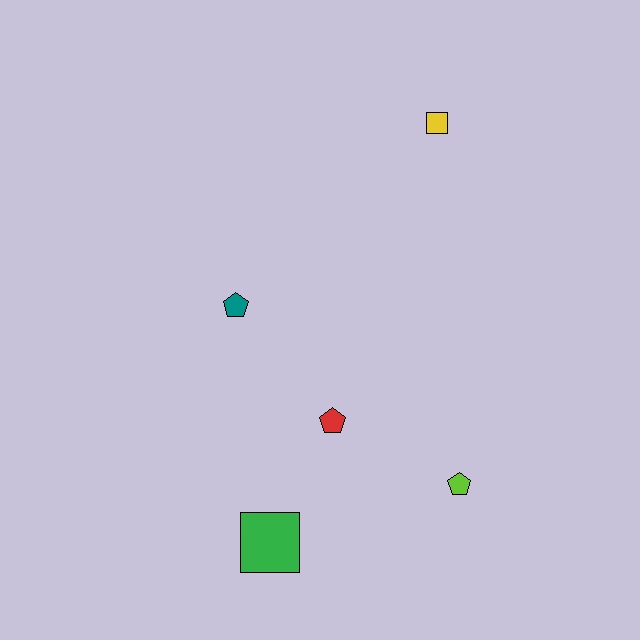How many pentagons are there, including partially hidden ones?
There are 3 pentagons.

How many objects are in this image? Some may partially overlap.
There are 5 objects.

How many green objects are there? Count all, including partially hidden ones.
There is 1 green object.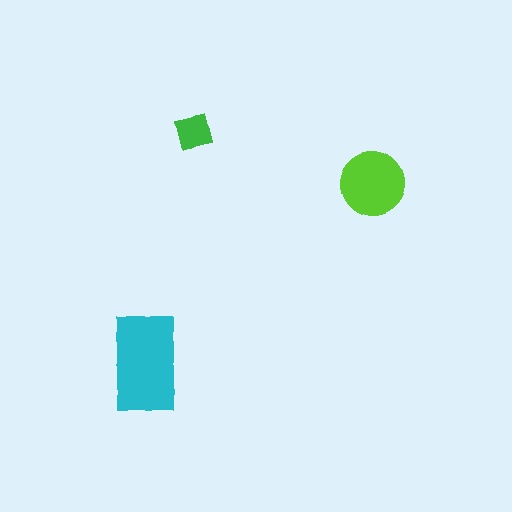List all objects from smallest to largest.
The green square, the lime circle, the cyan rectangle.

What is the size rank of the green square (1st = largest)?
3rd.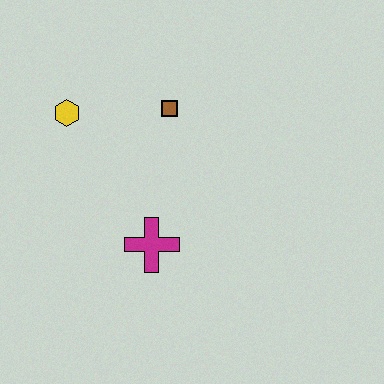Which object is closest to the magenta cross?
The brown square is closest to the magenta cross.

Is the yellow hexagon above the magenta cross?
Yes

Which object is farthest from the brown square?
The magenta cross is farthest from the brown square.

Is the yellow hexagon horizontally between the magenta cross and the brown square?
No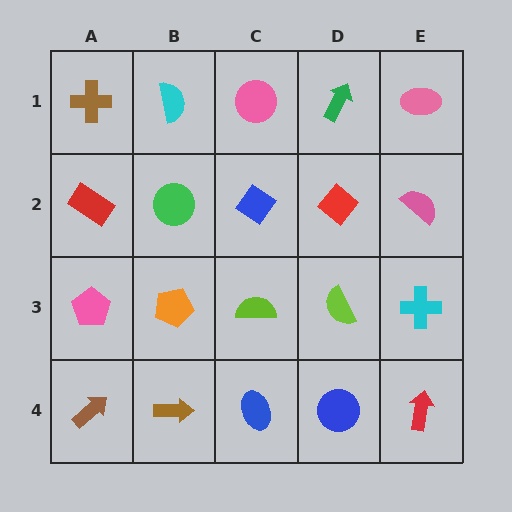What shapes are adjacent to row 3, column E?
A pink semicircle (row 2, column E), a red arrow (row 4, column E), a lime semicircle (row 3, column D).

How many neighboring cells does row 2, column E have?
3.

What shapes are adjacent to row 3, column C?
A blue diamond (row 2, column C), a blue ellipse (row 4, column C), an orange pentagon (row 3, column B), a lime semicircle (row 3, column D).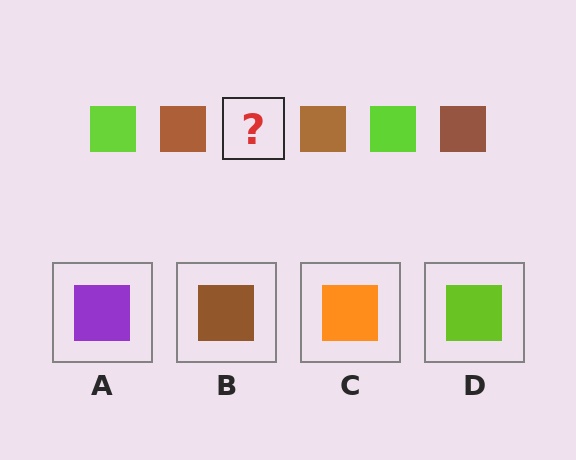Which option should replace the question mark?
Option D.